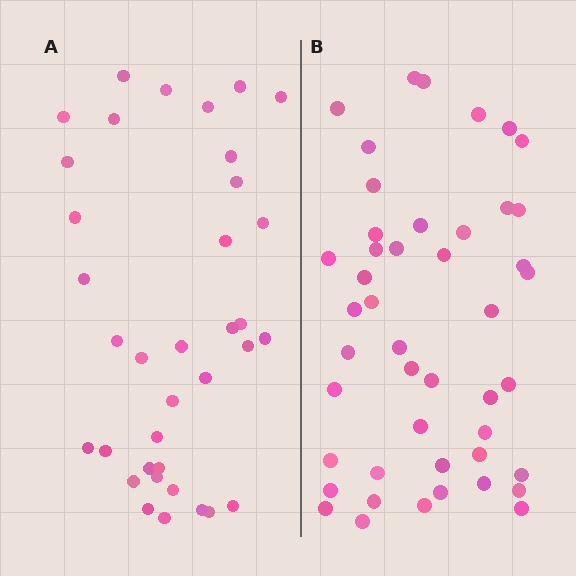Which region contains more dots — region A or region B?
Region B (the right region) has more dots.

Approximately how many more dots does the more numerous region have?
Region B has roughly 10 or so more dots than region A.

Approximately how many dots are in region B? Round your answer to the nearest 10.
About 50 dots. (The exact count is 46, which rounds to 50.)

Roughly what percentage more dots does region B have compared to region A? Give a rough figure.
About 30% more.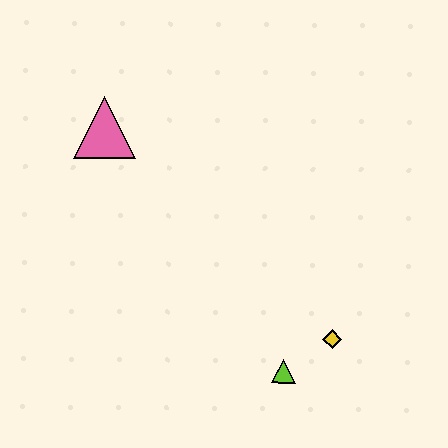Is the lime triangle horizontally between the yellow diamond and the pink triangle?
Yes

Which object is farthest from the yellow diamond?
The pink triangle is farthest from the yellow diamond.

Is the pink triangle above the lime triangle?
Yes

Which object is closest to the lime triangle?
The yellow diamond is closest to the lime triangle.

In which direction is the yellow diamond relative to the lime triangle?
The yellow diamond is to the right of the lime triangle.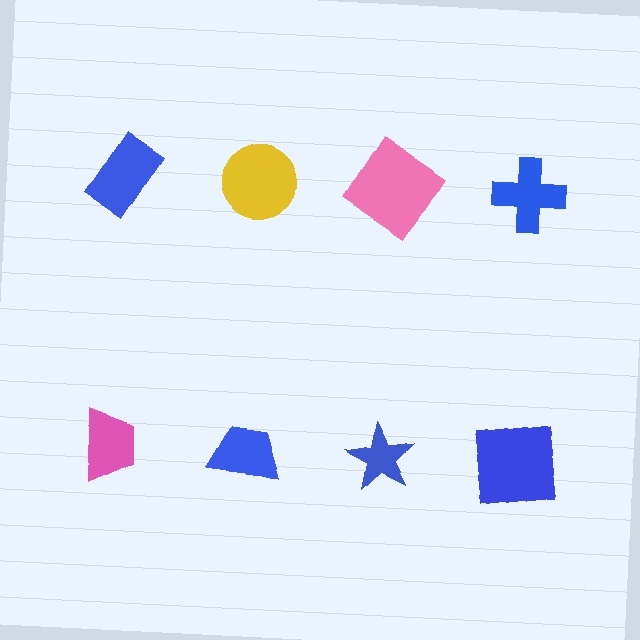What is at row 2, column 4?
A blue square.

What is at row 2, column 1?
A pink trapezoid.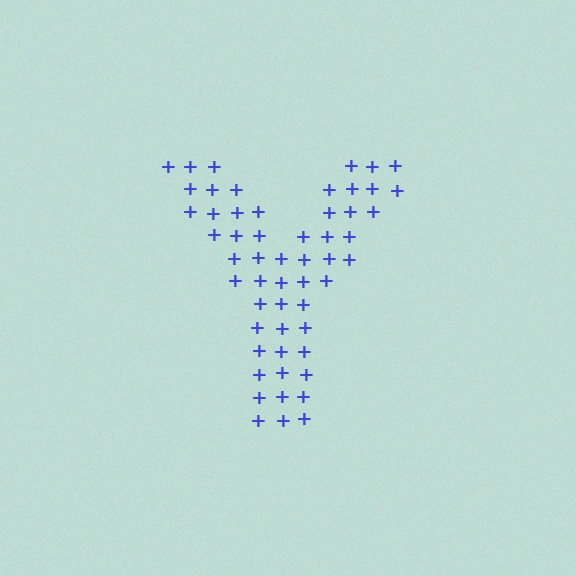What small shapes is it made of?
It is made of small plus signs.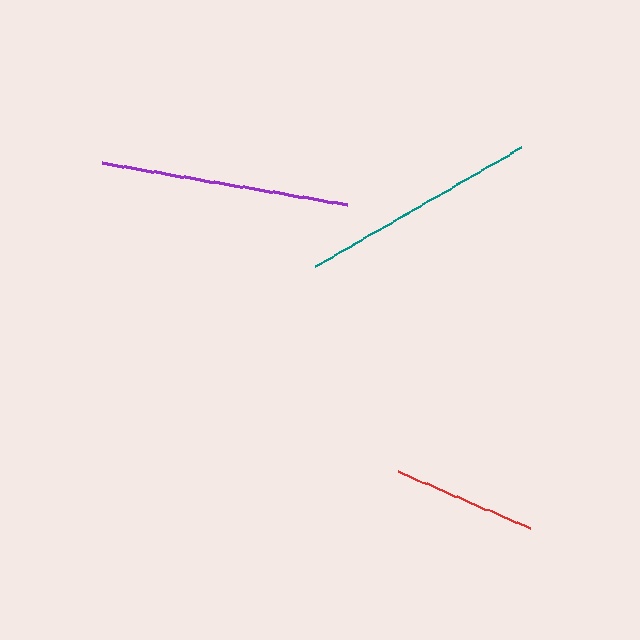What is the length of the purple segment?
The purple segment is approximately 249 pixels long.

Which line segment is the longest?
The purple line is the longest at approximately 249 pixels.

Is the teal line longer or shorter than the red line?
The teal line is longer than the red line.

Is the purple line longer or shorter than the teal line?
The purple line is longer than the teal line.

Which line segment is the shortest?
The red line is the shortest at approximately 144 pixels.